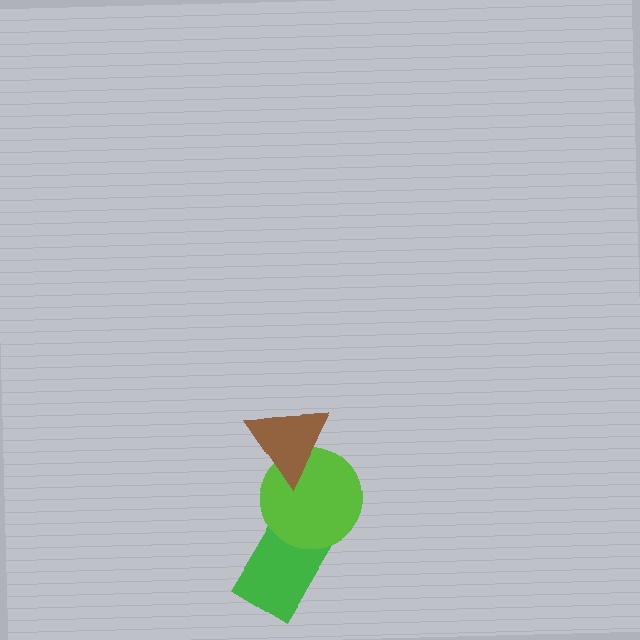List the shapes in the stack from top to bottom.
From top to bottom: the brown triangle, the lime circle, the green rectangle.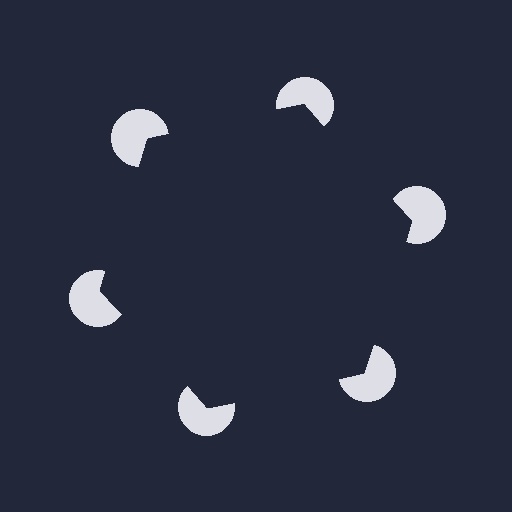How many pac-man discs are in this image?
There are 6 — one at each vertex of the illusory hexagon.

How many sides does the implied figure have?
6 sides.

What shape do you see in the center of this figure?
An illusory hexagon — its edges are inferred from the aligned wedge cuts in the pac-man discs, not physically drawn.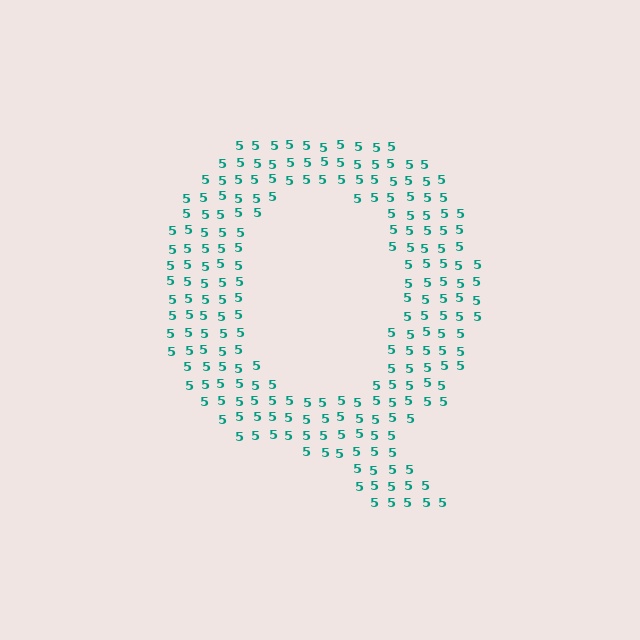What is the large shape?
The large shape is the letter Q.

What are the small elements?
The small elements are digit 5's.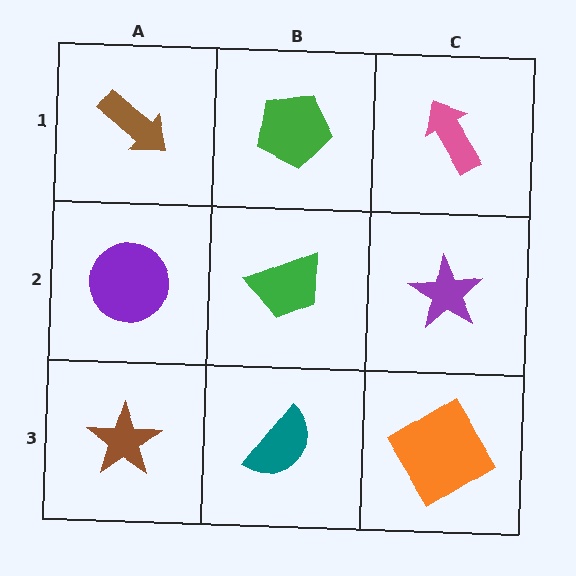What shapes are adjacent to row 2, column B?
A green pentagon (row 1, column B), a teal semicircle (row 3, column B), a purple circle (row 2, column A), a purple star (row 2, column C).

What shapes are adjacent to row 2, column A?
A brown arrow (row 1, column A), a brown star (row 3, column A), a green trapezoid (row 2, column B).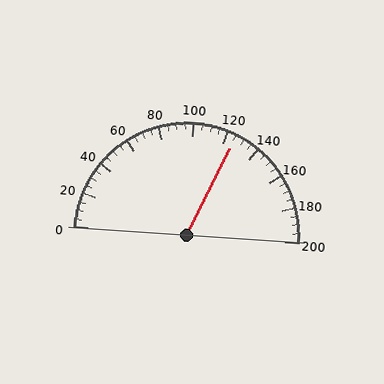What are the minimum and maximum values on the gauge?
The gauge ranges from 0 to 200.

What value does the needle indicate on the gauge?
The needle indicates approximately 125.